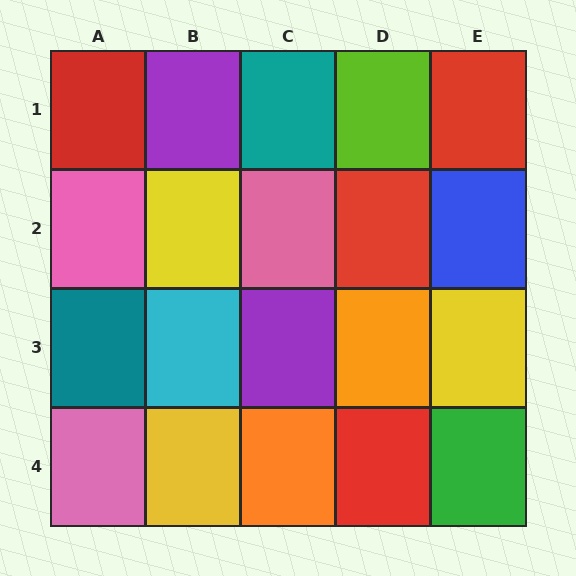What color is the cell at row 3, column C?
Purple.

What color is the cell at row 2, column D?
Red.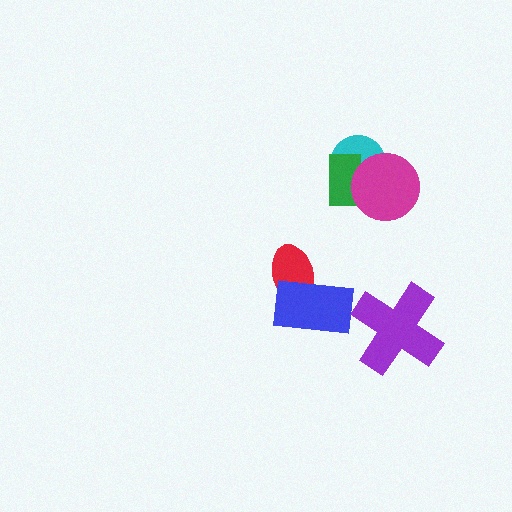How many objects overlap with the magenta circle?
2 objects overlap with the magenta circle.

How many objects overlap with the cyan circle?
2 objects overlap with the cyan circle.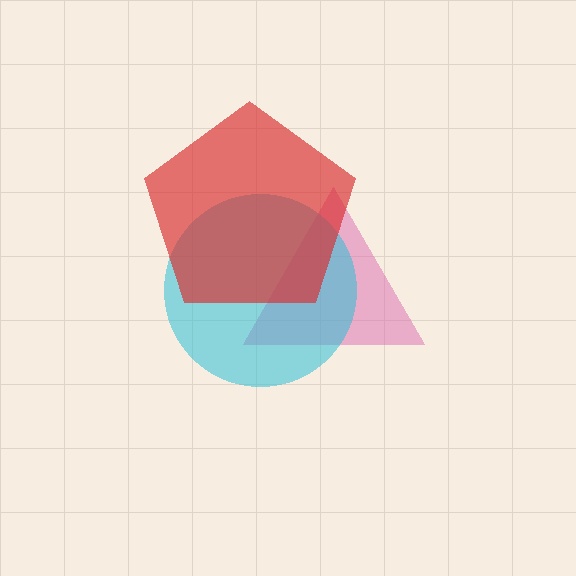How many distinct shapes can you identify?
There are 3 distinct shapes: a pink triangle, a cyan circle, a red pentagon.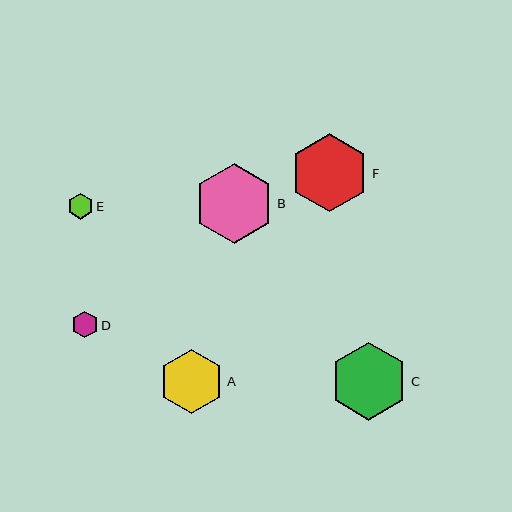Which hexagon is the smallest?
Hexagon E is the smallest with a size of approximately 26 pixels.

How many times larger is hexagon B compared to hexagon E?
Hexagon B is approximately 3.1 times the size of hexagon E.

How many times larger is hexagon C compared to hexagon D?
Hexagon C is approximately 3.0 times the size of hexagon D.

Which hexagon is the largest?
Hexagon B is the largest with a size of approximately 80 pixels.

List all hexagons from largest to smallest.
From largest to smallest: B, F, C, A, D, E.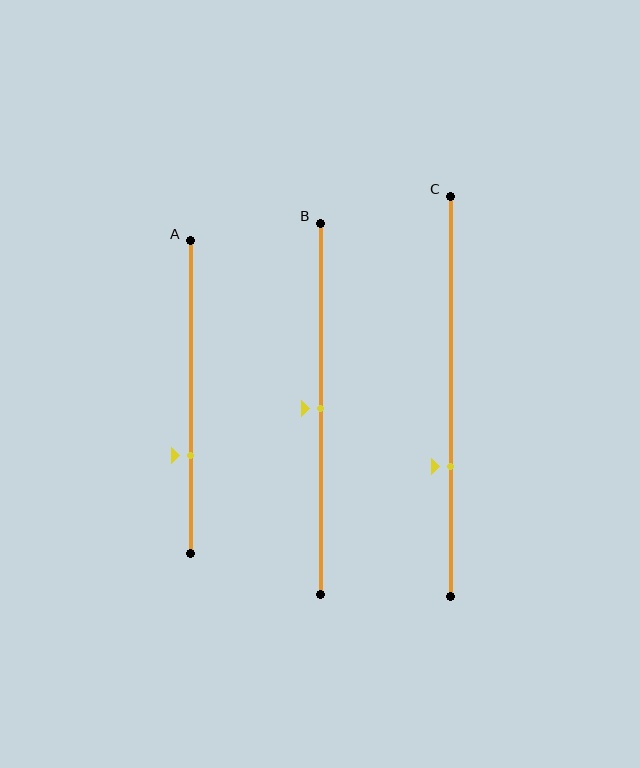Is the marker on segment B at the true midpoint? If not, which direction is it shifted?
Yes, the marker on segment B is at the true midpoint.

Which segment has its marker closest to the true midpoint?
Segment B has its marker closest to the true midpoint.